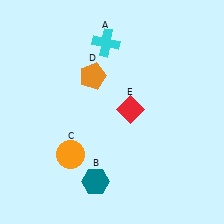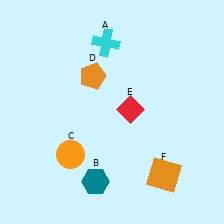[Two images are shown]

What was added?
An orange square (F) was added in Image 2.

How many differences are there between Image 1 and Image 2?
There is 1 difference between the two images.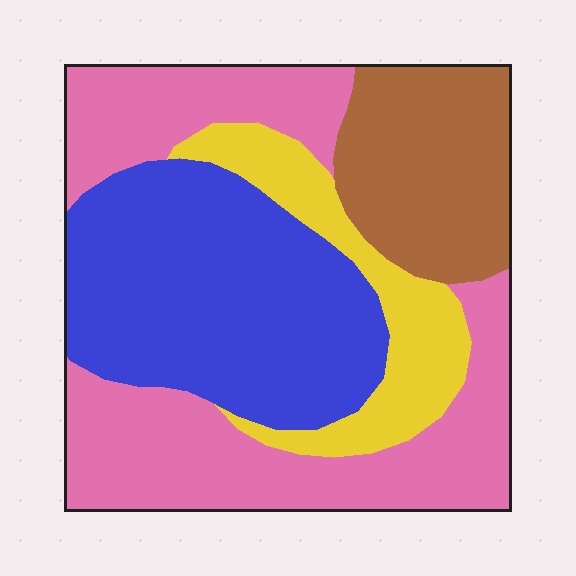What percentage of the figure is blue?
Blue covers around 30% of the figure.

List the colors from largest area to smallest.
From largest to smallest: pink, blue, brown, yellow.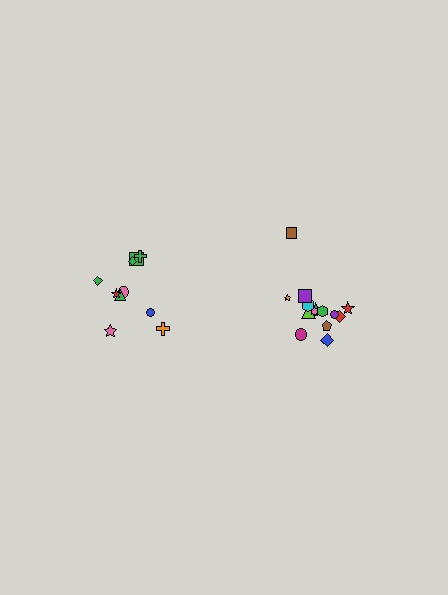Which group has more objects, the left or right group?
The right group.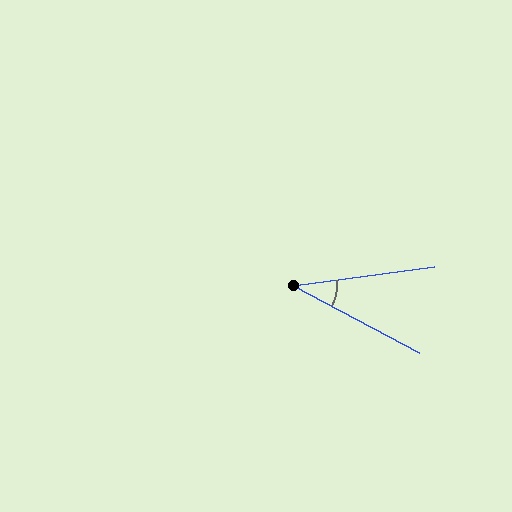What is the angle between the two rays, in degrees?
Approximately 36 degrees.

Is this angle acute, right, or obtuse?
It is acute.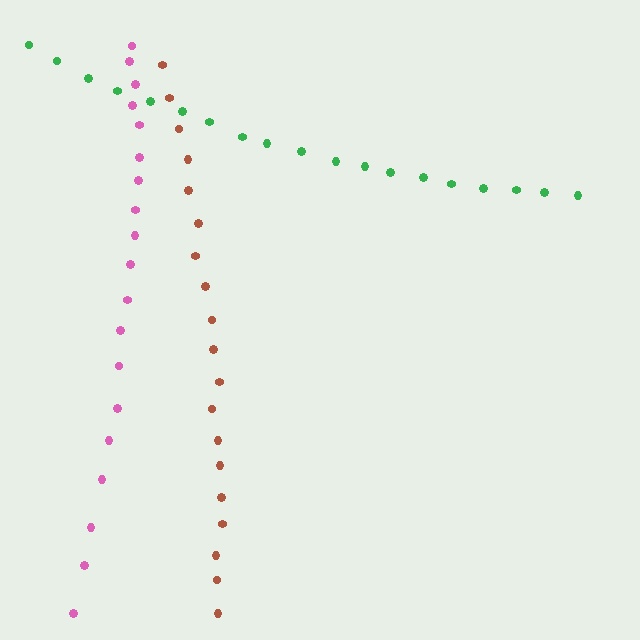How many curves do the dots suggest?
There are 3 distinct paths.